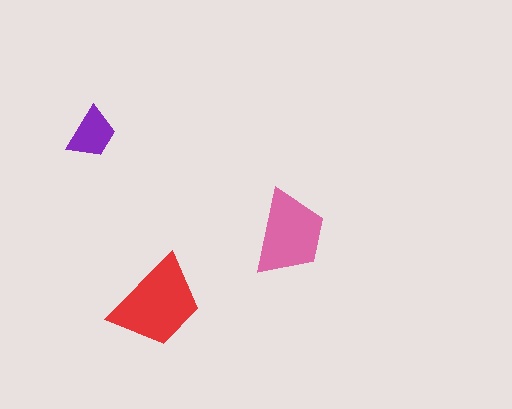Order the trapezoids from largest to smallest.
the red one, the pink one, the purple one.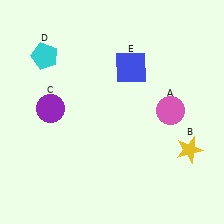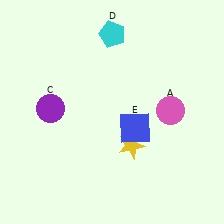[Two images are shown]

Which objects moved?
The objects that moved are: the yellow star (B), the cyan pentagon (D), the blue square (E).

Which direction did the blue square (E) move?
The blue square (E) moved down.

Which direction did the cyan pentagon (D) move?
The cyan pentagon (D) moved right.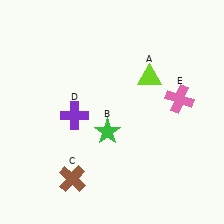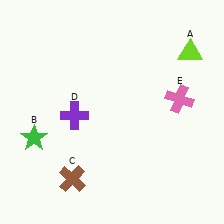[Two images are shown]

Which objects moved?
The objects that moved are: the lime triangle (A), the green star (B).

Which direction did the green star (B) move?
The green star (B) moved left.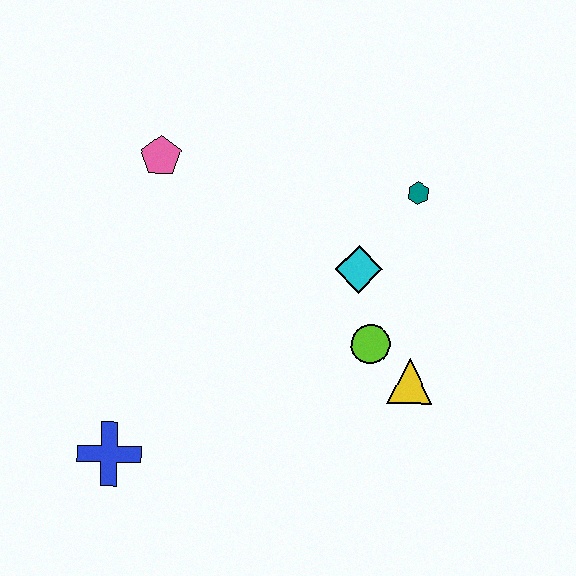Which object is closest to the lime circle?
The yellow triangle is closest to the lime circle.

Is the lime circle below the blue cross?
No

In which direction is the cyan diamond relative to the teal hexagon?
The cyan diamond is below the teal hexagon.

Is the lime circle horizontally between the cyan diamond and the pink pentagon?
No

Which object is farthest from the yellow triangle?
The pink pentagon is farthest from the yellow triangle.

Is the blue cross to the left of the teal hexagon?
Yes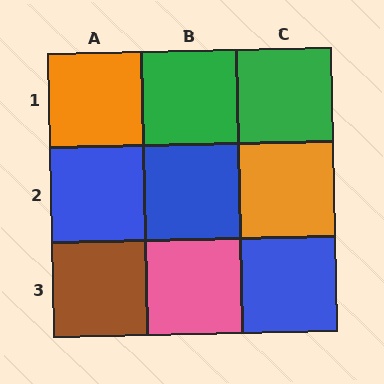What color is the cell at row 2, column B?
Blue.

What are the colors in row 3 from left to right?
Brown, pink, blue.